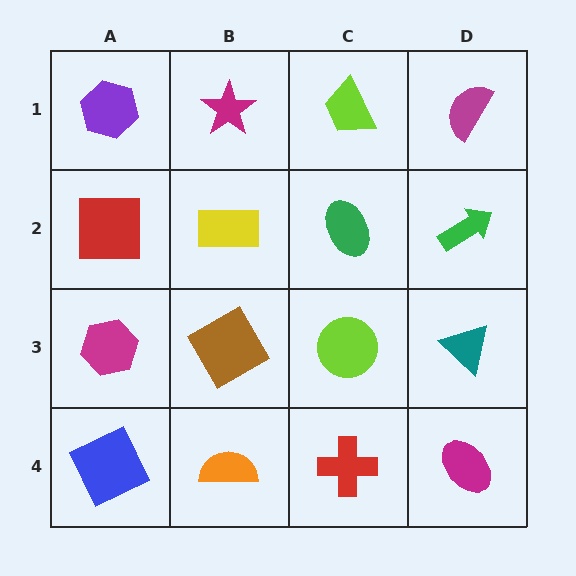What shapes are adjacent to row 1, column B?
A yellow rectangle (row 2, column B), a purple hexagon (row 1, column A), a lime trapezoid (row 1, column C).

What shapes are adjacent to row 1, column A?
A red square (row 2, column A), a magenta star (row 1, column B).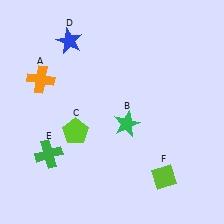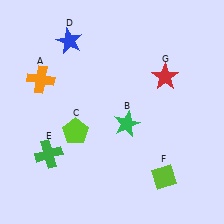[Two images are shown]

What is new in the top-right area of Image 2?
A red star (G) was added in the top-right area of Image 2.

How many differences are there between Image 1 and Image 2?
There is 1 difference between the two images.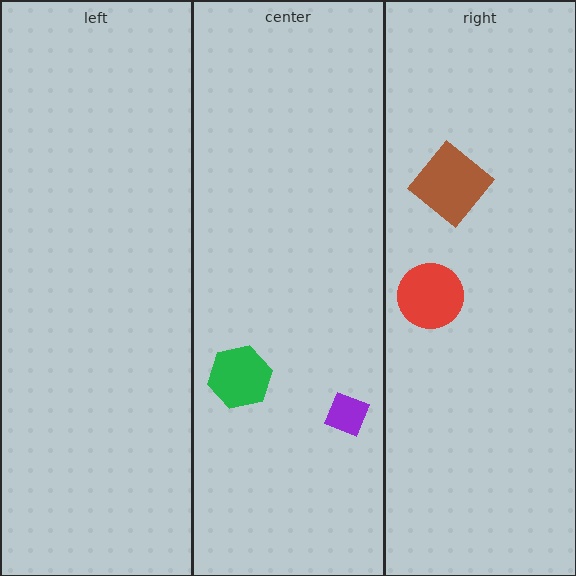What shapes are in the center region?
The green hexagon, the purple diamond.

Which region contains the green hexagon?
The center region.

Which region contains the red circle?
The right region.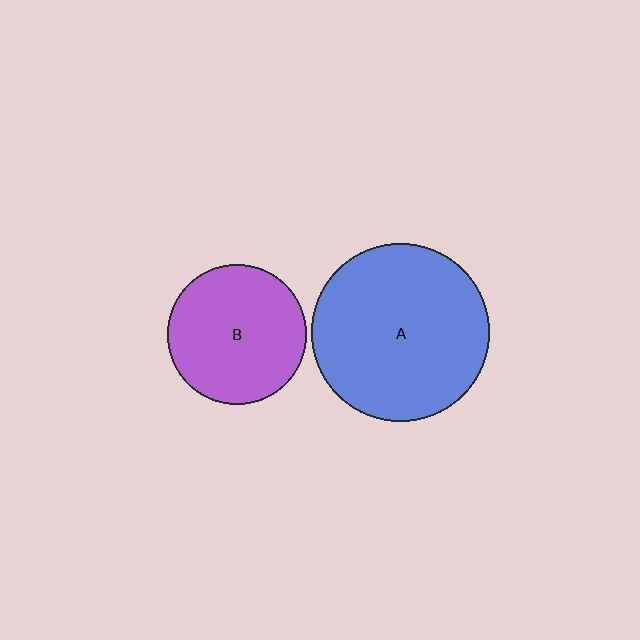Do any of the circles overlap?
No, none of the circles overlap.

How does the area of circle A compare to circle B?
Approximately 1.6 times.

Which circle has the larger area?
Circle A (blue).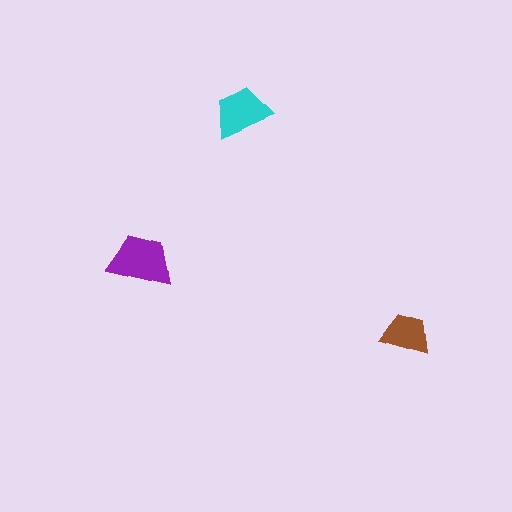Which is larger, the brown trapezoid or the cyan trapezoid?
The cyan one.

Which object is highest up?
The cyan trapezoid is topmost.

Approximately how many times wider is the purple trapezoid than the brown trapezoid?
About 1.5 times wider.